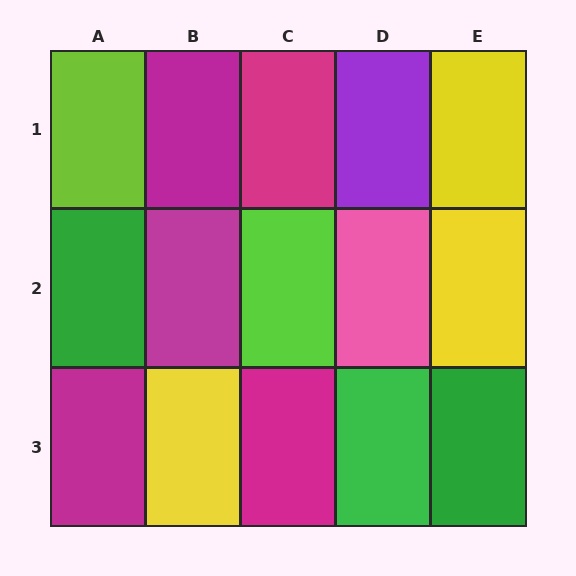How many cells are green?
3 cells are green.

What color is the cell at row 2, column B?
Magenta.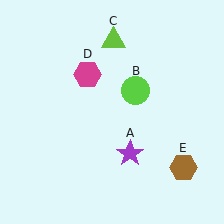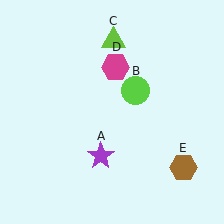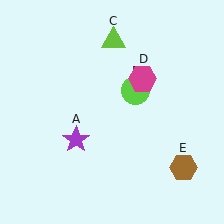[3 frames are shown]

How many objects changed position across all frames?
2 objects changed position: purple star (object A), magenta hexagon (object D).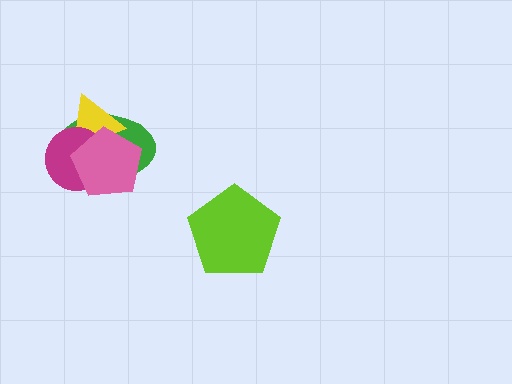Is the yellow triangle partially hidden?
Yes, it is partially covered by another shape.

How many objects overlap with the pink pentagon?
3 objects overlap with the pink pentagon.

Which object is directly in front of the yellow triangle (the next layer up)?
The magenta circle is directly in front of the yellow triangle.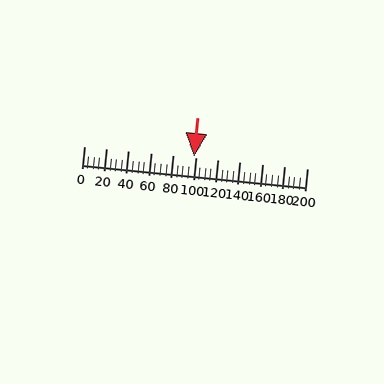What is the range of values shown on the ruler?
The ruler shows values from 0 to 200.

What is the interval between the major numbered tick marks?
The major tick marks are spaced 20 units apart.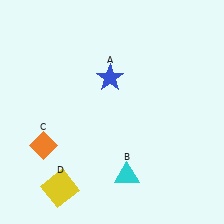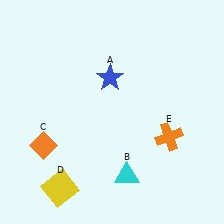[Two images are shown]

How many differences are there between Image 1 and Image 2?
There is 1 difference between the two images.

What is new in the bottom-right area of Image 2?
An orange cross (E) was added in the bottom-right area of Image 2.